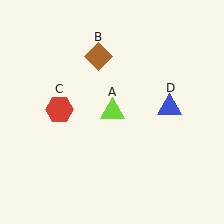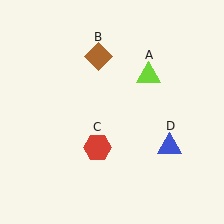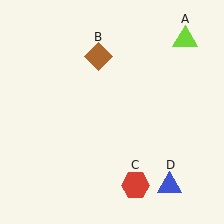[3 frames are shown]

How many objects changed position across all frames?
3 objects changed position: lime triangle (object A), red hexagon (object C), blue triangle (object D).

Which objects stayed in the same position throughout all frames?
Brown diamond (object B) remained stationary.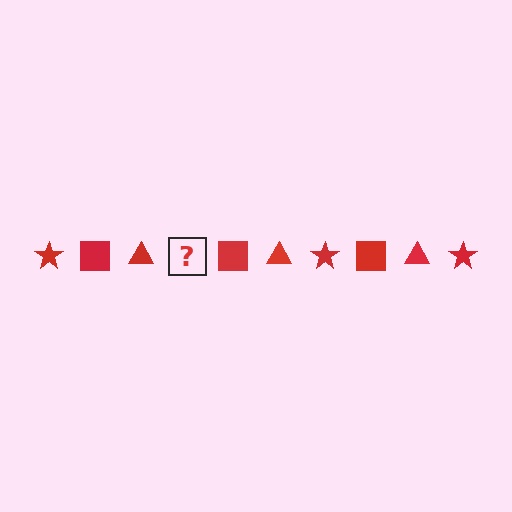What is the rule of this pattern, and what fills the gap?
The rule is that the pattern cycles through star, square, triangle shapes in red. The gap should be filled with a red star.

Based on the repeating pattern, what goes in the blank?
The blank should be a red star.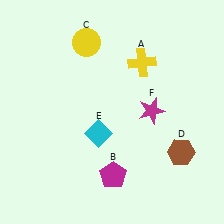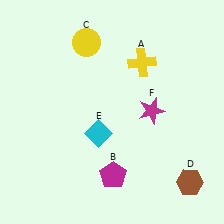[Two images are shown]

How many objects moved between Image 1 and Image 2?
1 object moved between the two images.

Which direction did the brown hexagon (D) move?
The brown hexagon (D) moved down.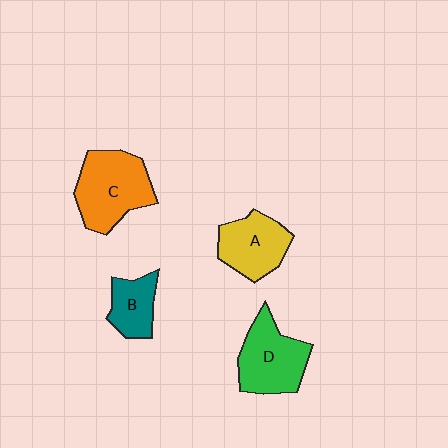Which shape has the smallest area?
Shape B (teal).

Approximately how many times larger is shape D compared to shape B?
Approximately 1.7 times.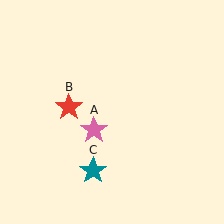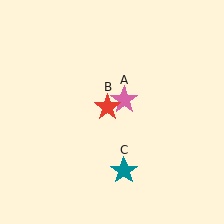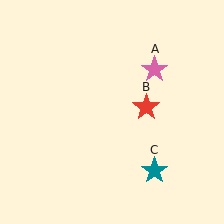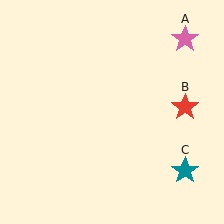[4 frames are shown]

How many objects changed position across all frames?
3 objects changed position: pink star (object A), red star (object B), teal star (object C).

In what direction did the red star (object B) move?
The red star (object B) moved right.